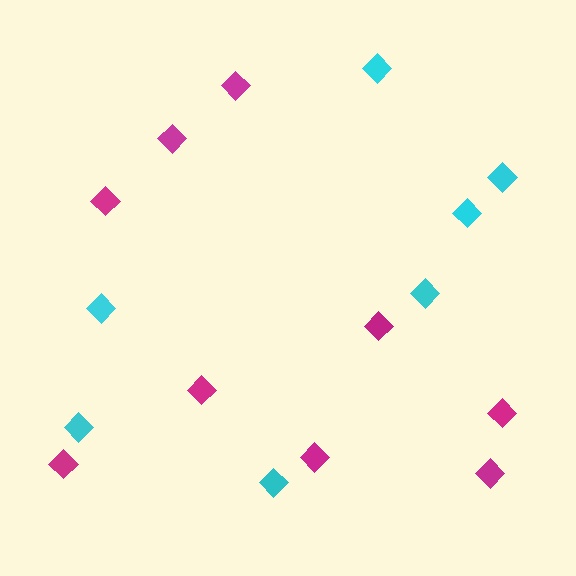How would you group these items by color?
There are 2 groups: one group of cyan diamonds (7) and one group of magenta diamonds (9).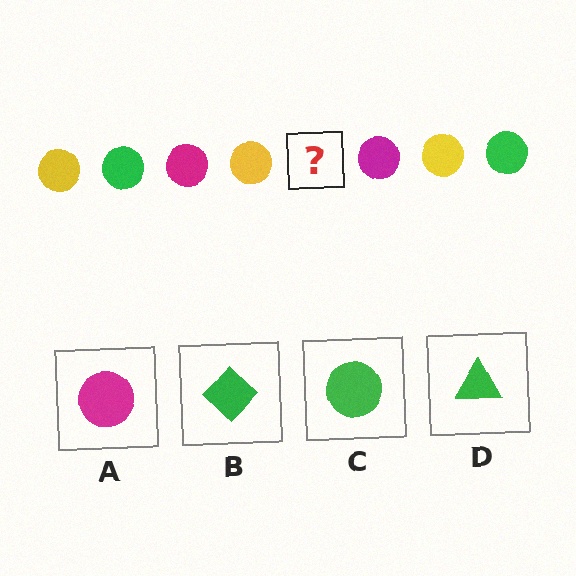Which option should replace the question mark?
Option C.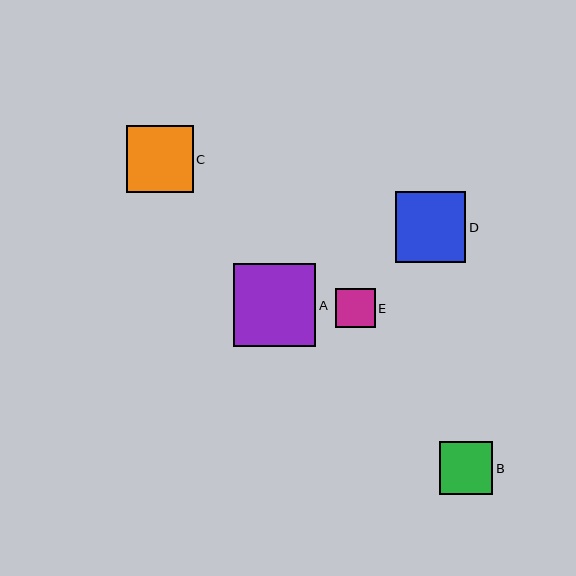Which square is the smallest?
Square E is the smallest with a size of approximately 39 pixels.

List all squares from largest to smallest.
From largest to smallest: A, D, C, B, E.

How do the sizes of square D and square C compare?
Square D and square C are approximately the same size.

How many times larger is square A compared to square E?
Square A is approximately 2.1 times the size of square E.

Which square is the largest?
Square A is the largest with a size of approximately 83 pixels.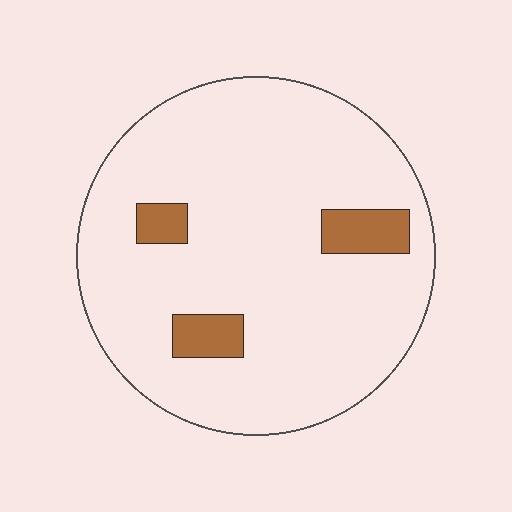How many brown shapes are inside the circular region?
3.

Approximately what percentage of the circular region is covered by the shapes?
Approximately 10%.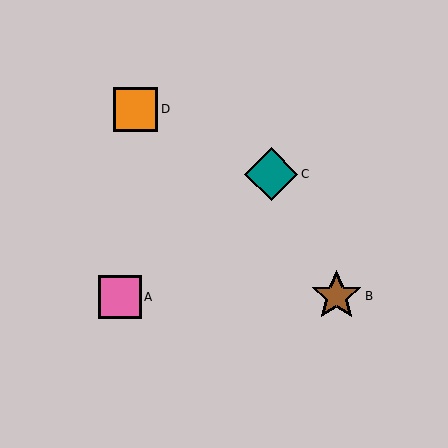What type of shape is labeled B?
Shape B is a brown star.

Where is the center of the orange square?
The center of the orange square is at (136, 109).